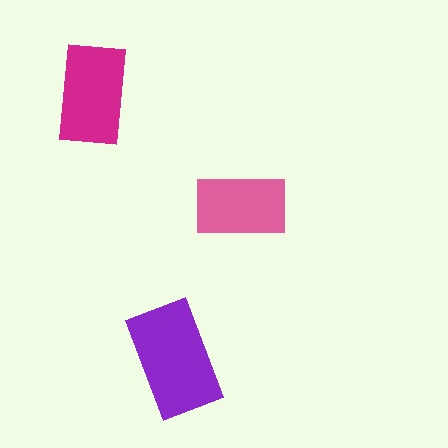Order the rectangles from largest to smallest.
the purple one, the magenta one, the pink one.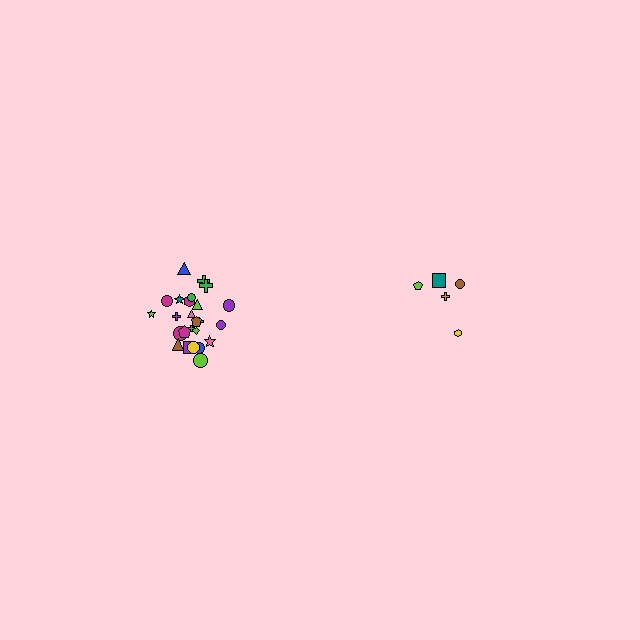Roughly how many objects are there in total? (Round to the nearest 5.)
Roughly 30 objects in total.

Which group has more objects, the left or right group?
The left group.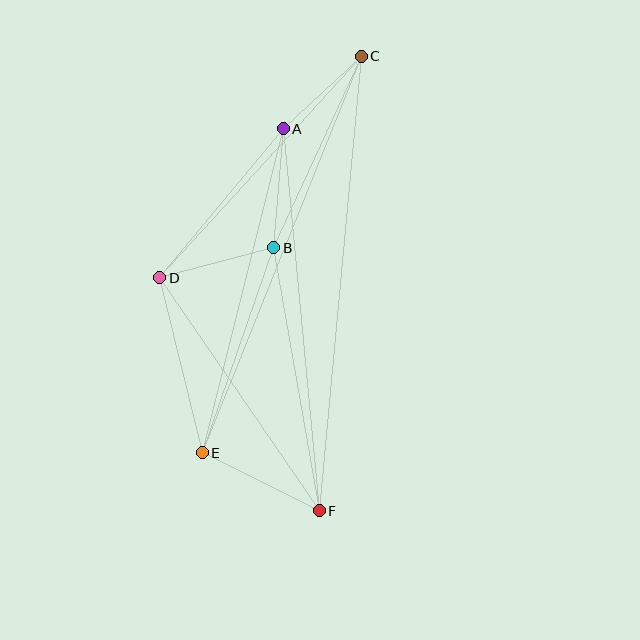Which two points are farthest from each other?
Points C and F are farthest from each other.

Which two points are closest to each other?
Points A and C are closest to each other.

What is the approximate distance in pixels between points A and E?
The distance between A and E is approximately 334 pixels.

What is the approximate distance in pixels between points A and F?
The distance between A and F is approximately 384 pixels.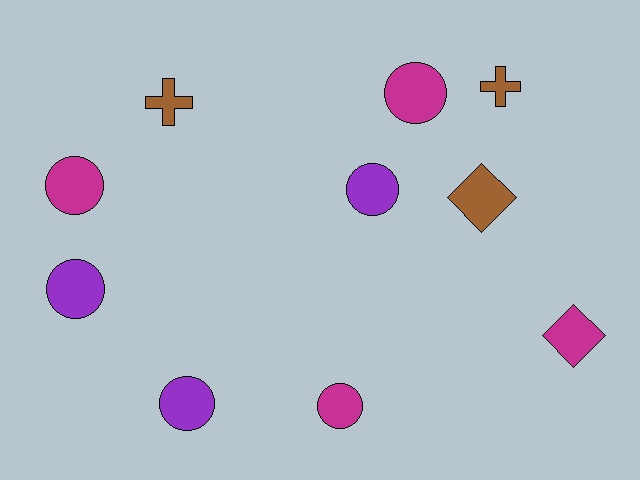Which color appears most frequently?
Magenta, with 4 objects.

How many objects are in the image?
There are 10 objects.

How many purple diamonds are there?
There are no purple diamonds.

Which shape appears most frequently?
Circle, with 6 objects.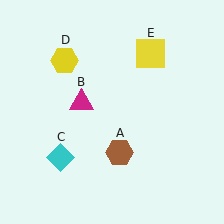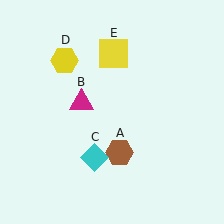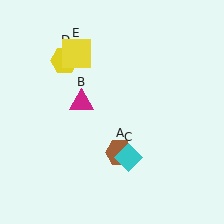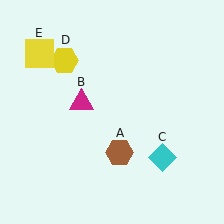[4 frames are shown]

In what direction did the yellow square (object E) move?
The yellow square (object E) moved left.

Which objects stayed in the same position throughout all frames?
Brown hexagon (object A) and magenta triangle (object B) and yellow hexagon (object D) remained stationary.